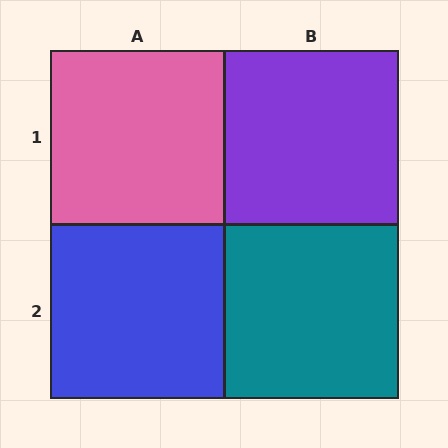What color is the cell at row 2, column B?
Teal.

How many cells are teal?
1 cell is teal.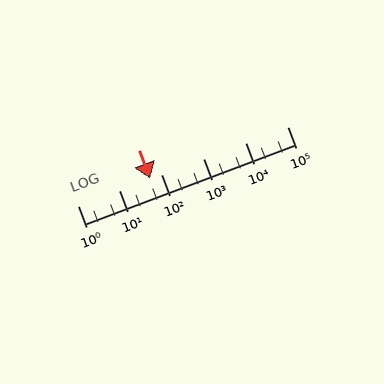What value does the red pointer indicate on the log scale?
The pointer indicates approximately 55.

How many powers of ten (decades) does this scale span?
The scale spans 5 decades, from 1 to 100000.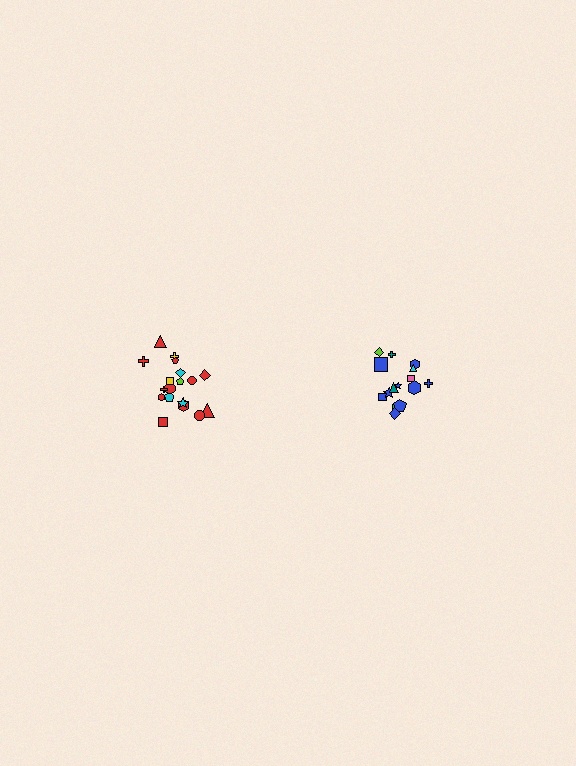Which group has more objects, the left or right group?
The left group.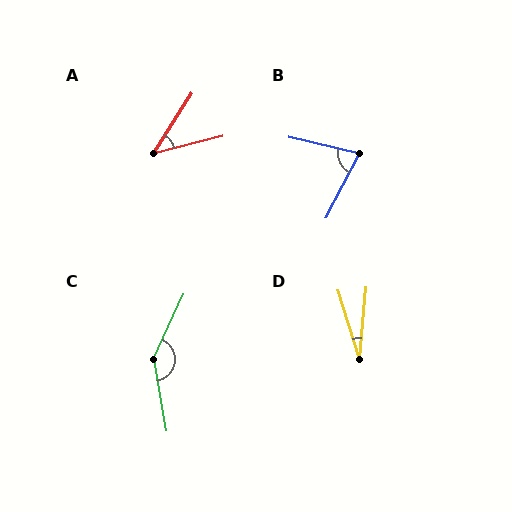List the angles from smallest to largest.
D (23°), A (43°), B (75°), C (145°).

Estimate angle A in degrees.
Approximately 43 degrees.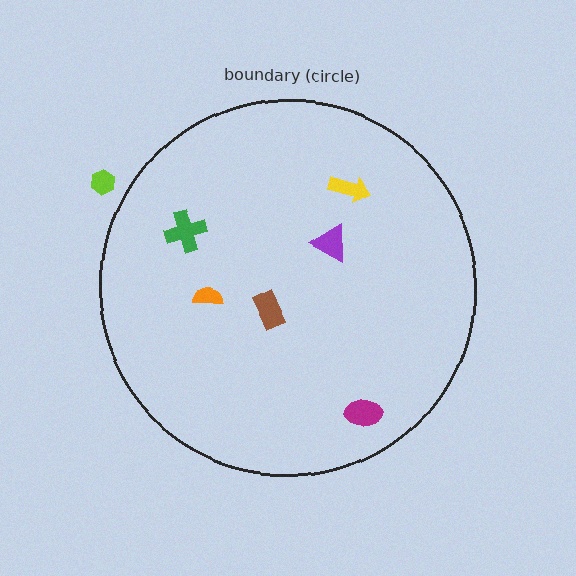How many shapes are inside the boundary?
6 inside, 1 outside.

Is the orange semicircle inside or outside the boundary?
Inside.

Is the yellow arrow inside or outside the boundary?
Inside.